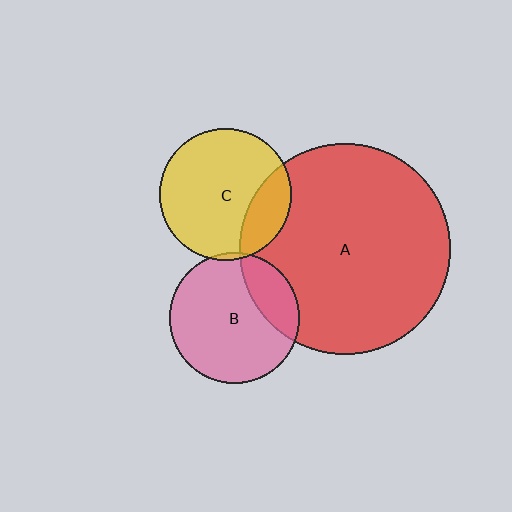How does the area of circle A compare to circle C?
Approximately 2.6 times.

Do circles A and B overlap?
Yes.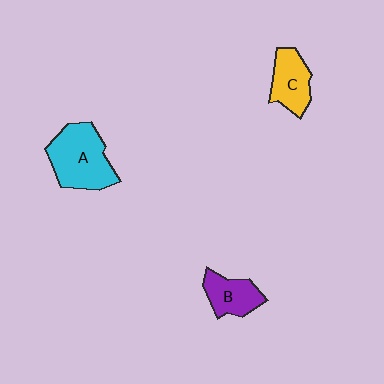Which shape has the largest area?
Shape A (cyan).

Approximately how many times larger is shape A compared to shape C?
Approximately 1.6 times.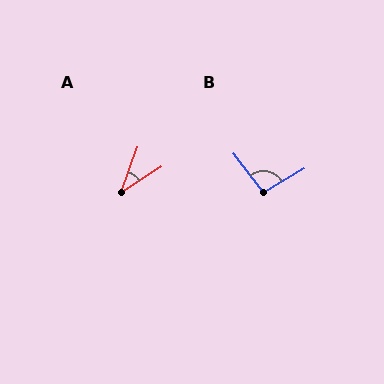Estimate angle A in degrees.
Approximately 37 degrees.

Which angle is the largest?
B, at approximately 97 degrees.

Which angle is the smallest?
A, at approximately 37 degrees.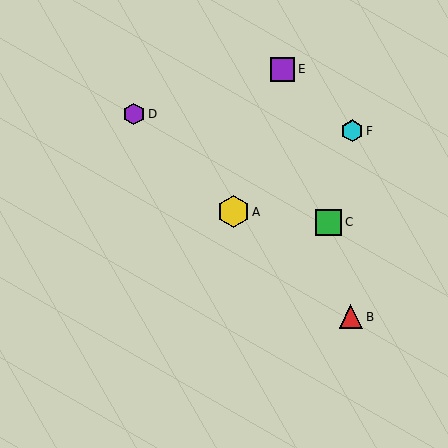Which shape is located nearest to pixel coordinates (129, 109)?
The purple hexagon (labeled D) at (134, 114) is nearest to that location.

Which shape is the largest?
The yellow hexagon (labeled A) is the largest.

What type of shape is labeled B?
Shape B is a red triangle.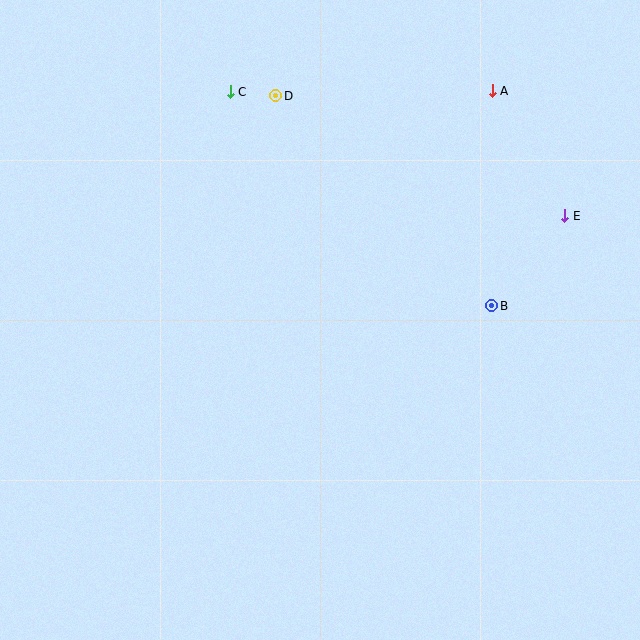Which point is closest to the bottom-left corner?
Point B is closest to the bottom-left corner.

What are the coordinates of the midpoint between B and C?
The midpoint between B and C is at (361, 199).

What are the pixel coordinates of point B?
Point B is at (492, 306).